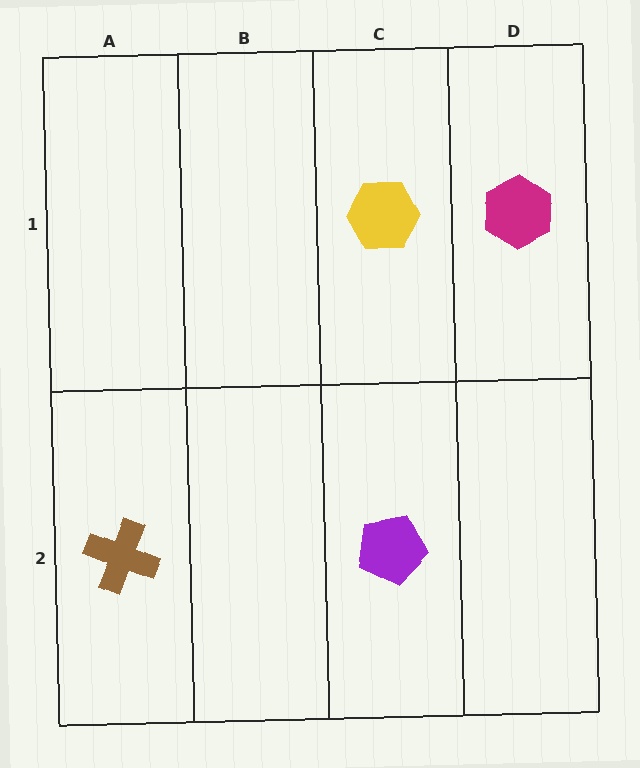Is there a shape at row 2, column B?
No, that cell is empty.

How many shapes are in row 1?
2 shapes.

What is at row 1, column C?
A yellow hexagon.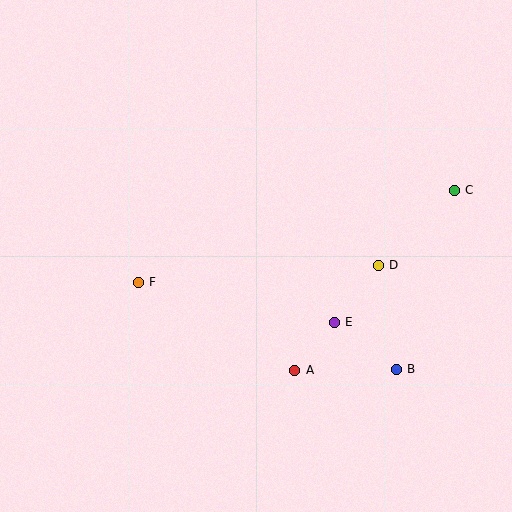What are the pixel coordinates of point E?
Point E is at (334, 322).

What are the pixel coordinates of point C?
Point C is at (454, 190).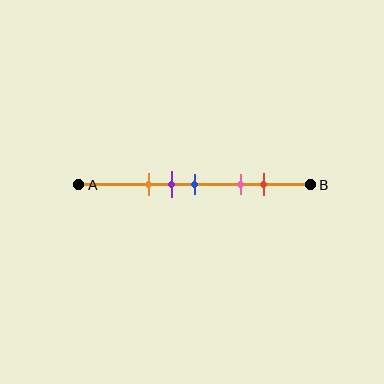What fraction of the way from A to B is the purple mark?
The purple mark is approximately 40% (0.4) of the way from A to B.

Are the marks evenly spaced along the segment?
No, the marks are not evenly spaced.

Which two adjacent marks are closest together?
The purple and blue marks are the closest adjacent pair.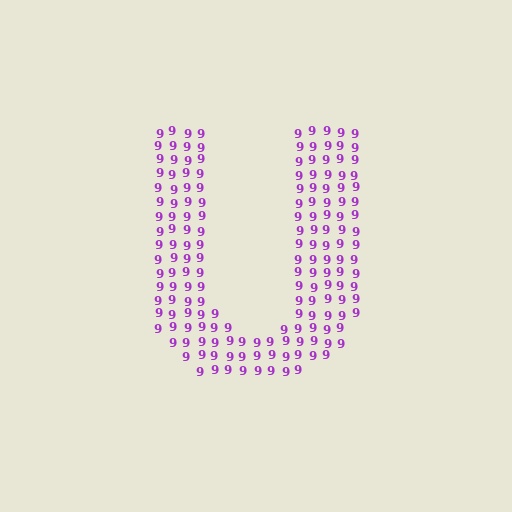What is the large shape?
The large shape is the letter U.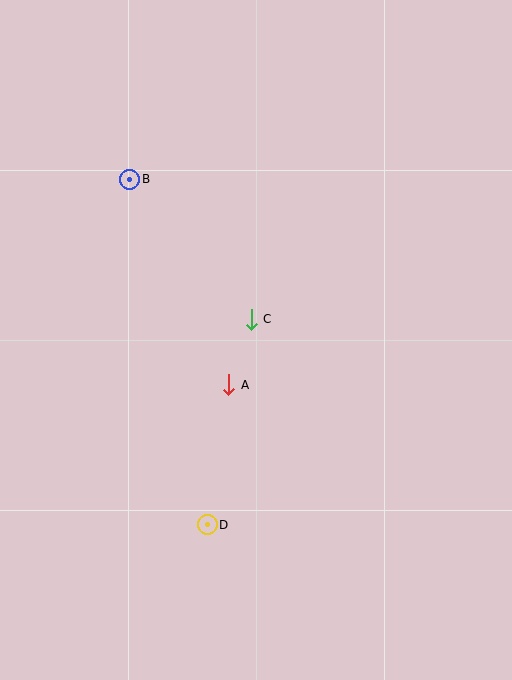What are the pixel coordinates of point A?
Point A is at (229, 385).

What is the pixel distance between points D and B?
The distance between D and B is 354 pixels.